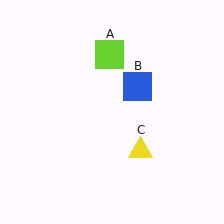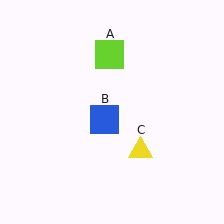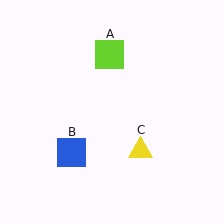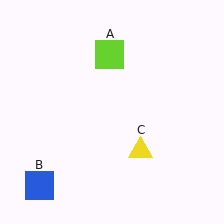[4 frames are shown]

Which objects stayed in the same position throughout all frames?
Lime square (object A) and yellow triangle (object C) remained stationary.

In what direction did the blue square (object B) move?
The blue square (object B) moved down and to the left.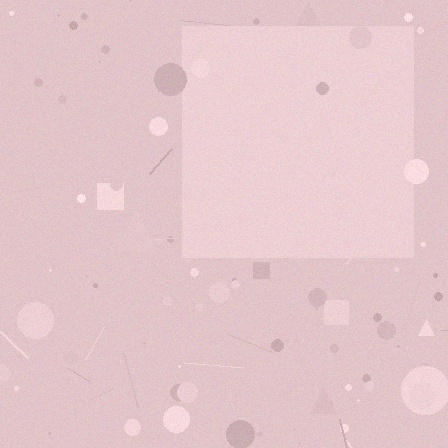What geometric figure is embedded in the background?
A square is embedded in the background.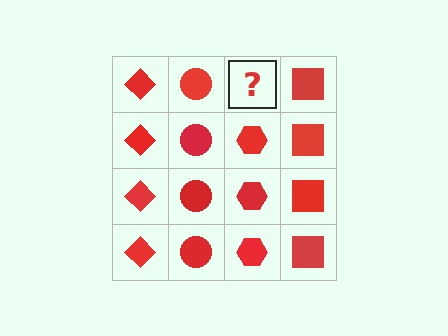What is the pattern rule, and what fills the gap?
The rule is that each column has a consistent shape. The gap should be filled with a red hexagon.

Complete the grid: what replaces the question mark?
The question mark should be replaced with a red hexagon.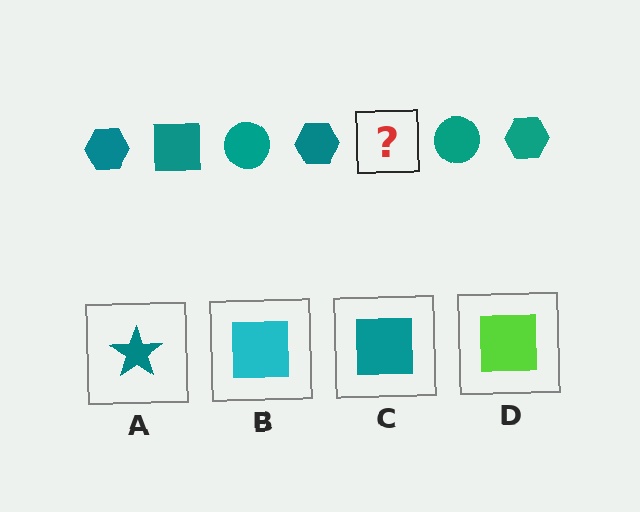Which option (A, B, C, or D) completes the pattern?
C.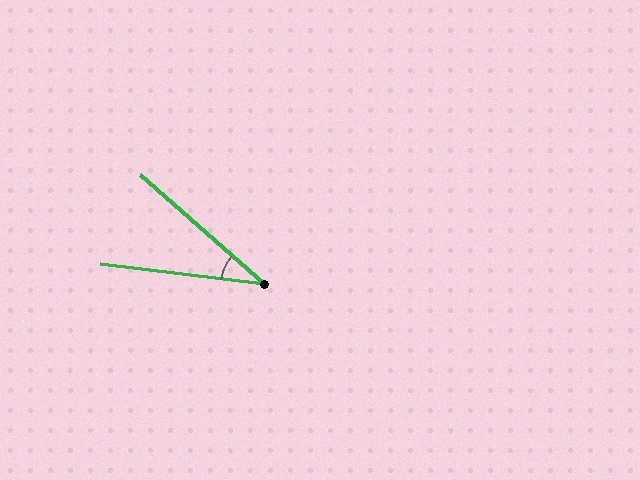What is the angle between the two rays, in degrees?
Approximately 34 degrees.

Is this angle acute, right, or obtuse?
It is acute.